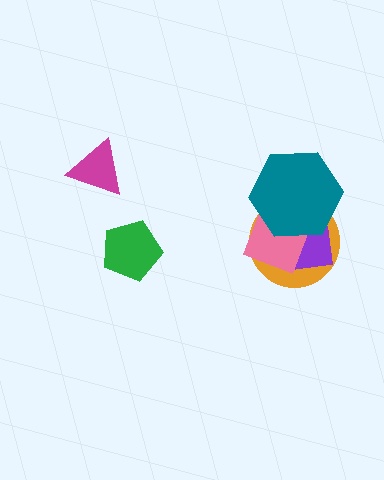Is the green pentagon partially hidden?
No, no other shape covers it.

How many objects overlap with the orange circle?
3 objects overlap with the orange circle.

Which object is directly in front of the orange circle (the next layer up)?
The purple square is directly in front of the orange circle.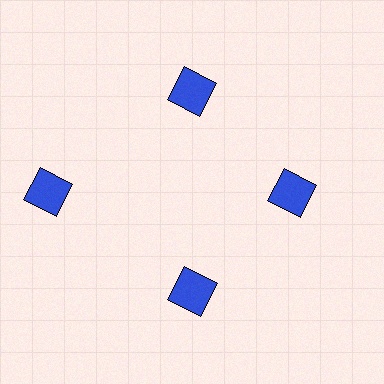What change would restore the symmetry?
The symmetry would be restored by moving it inward, back onto the ring so that all 4 squares sit at equal angles and equal distance from the center.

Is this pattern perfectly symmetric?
No. The 4 blue squares are arranged in a ring, but one element near the 9 o'clock position is pushed outward from the center, breaking the 4-fold rotational symmetry.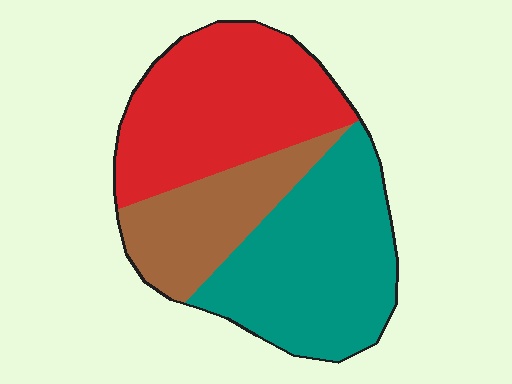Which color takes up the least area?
Brown, at roughly 20%.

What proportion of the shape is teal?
Teal takes up between a third and a half of the shape.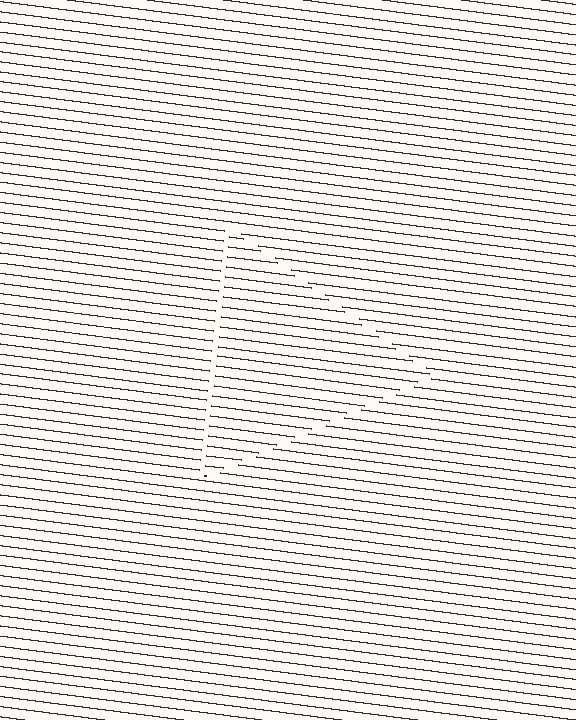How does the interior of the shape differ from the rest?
The interior of the shape contains the same grating, shifted by half a period — the contour is defined by the phase discontinuity where line-ends from the inner and outer gratings abut.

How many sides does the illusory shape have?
3 sides — the line-ends trace a triangle.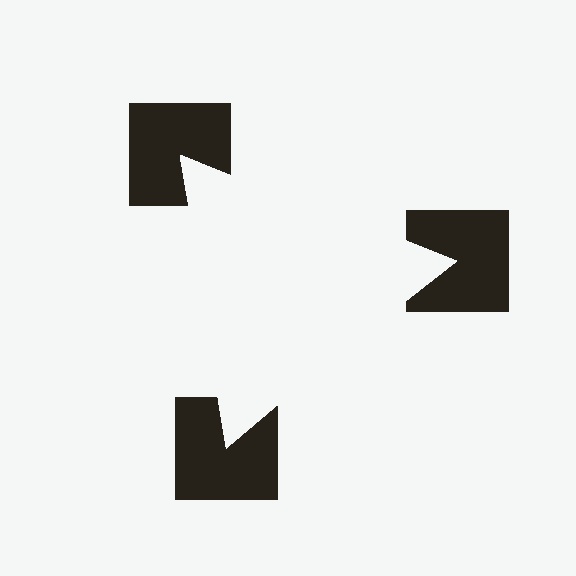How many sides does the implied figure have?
3 sides.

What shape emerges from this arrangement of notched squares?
An illusory triangle — its edges are inferred from the aligned wedge cuts in the notched squares, not physically drawn.